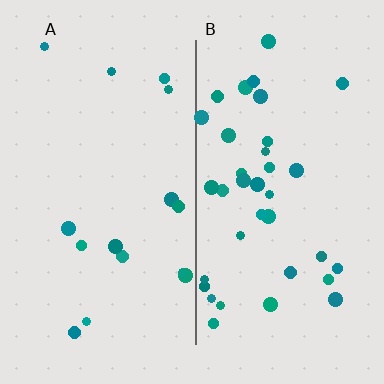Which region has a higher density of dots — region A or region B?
B (the right).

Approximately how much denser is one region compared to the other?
Approximately 2.2× — region B over region A.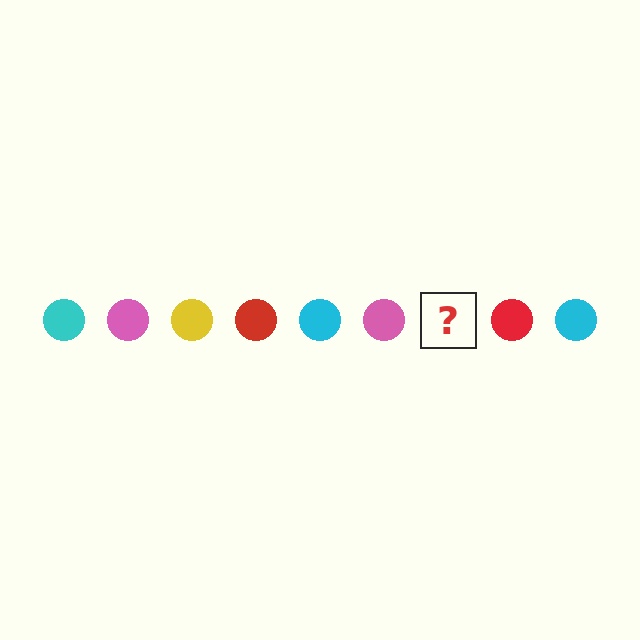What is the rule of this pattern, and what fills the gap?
The rule is that the pattern cycles through cyan, pink, yellow, red circles. The gap should be filled with a yellow circle.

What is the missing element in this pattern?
The missing element is a yellow circle.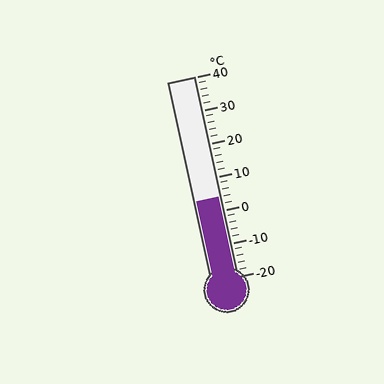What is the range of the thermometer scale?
The thermometer scale ranges from -20°C to 40°C.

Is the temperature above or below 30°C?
The temperature is below 30°C.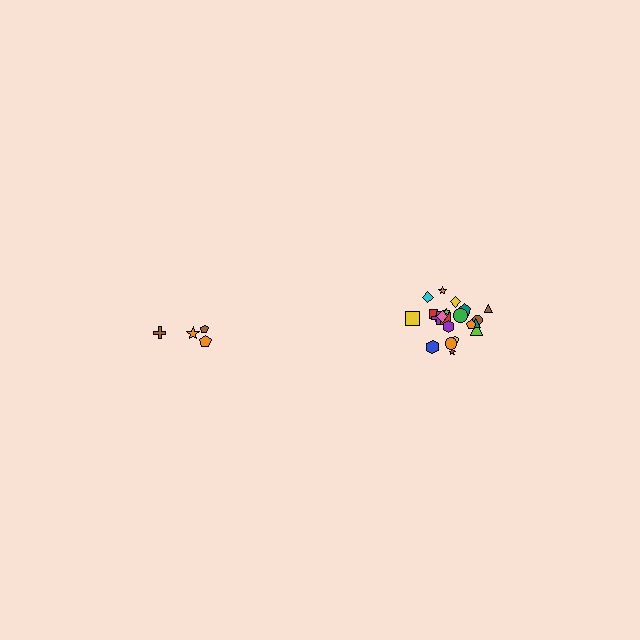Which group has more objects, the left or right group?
The right group.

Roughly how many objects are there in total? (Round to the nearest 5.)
Roughly 25 objects in total.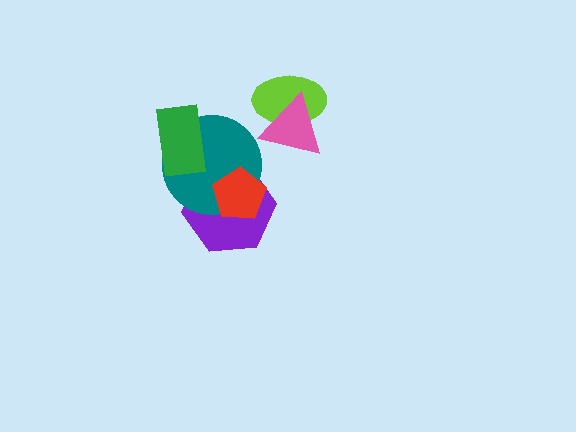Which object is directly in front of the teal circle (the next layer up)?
The red pentagon is directly in front of the teal circle.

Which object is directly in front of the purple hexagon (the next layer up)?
The teal circle is directly in front of the purple hexagon.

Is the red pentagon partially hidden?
No, no other shape covers it.